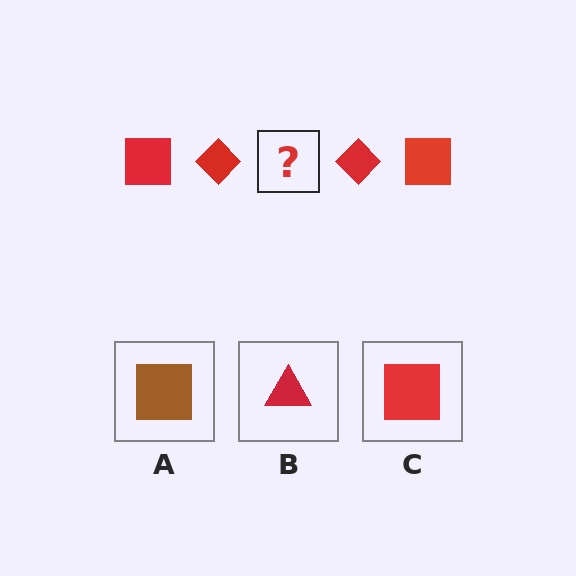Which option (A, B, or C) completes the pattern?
C.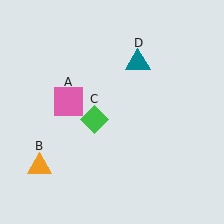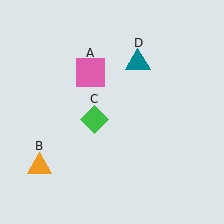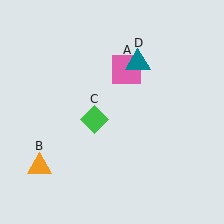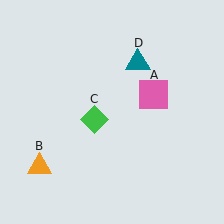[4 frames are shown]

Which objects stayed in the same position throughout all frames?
Orange triangle (object B) and green diamond (object C) and teal triangle (object D) remained stationary.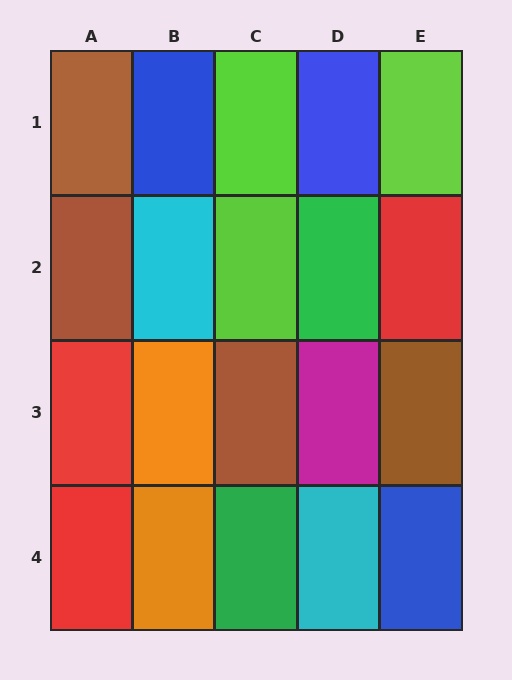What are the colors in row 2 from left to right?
Brown, cyan, lime, green, red.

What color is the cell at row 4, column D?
Cyan.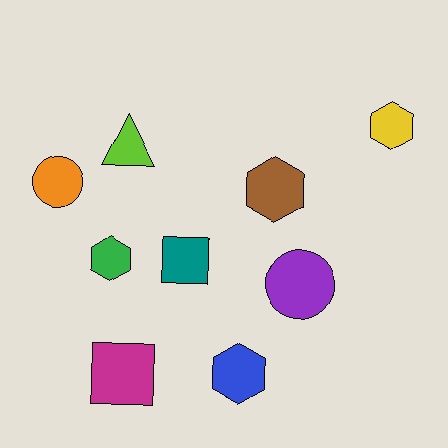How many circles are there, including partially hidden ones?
There are 2 circles.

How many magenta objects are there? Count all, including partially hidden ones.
There is 1 magenta object.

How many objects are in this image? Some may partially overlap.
There are 9 objects.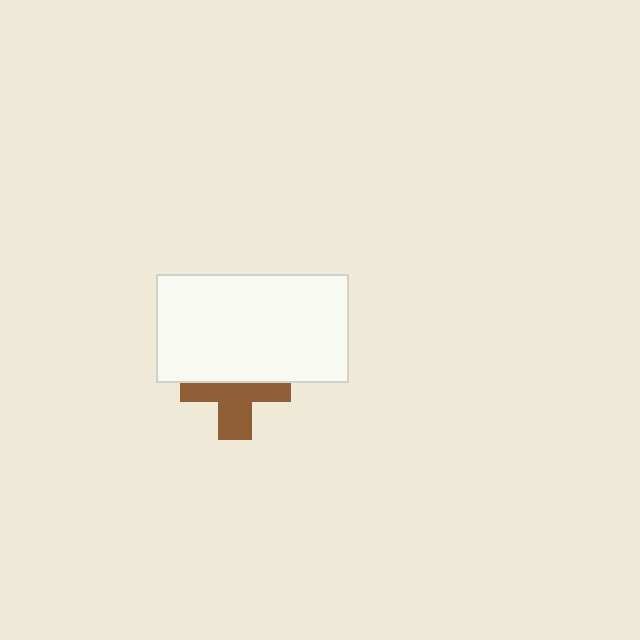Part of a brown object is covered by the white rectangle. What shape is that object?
It is a cross.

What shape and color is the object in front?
The object in front is a white rectangle.